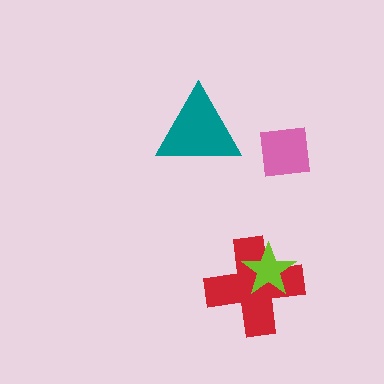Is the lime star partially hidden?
No, no other shape covers it.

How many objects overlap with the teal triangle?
0 objects overlap with the teal triangle.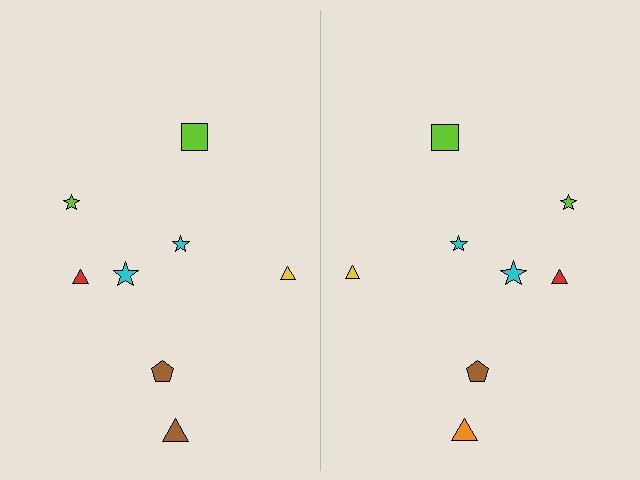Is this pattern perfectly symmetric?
No, the pattern is not perfectly symmetric. The orange triangle on the right side breaks the symmetry — its mirror counterpart is brown.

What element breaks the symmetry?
The orange triangle on the right side breaks the symmetry — its mirror counterpart is brown.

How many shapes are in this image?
There are 16 shapes in this image.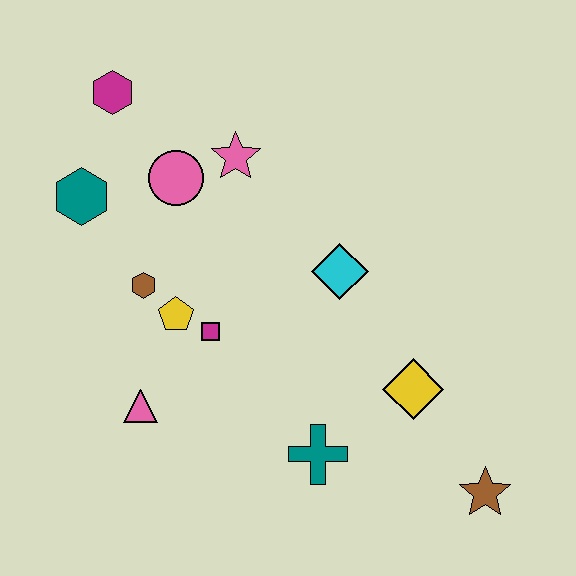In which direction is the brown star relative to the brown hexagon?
The brown star is to the right of the brown hexagon.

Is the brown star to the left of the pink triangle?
No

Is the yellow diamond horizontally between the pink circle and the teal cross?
No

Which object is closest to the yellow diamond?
The teal cross is closest to the yellow diamond.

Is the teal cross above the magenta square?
No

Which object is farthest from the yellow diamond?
The magenta hexagon is farthest from the yellow diamond.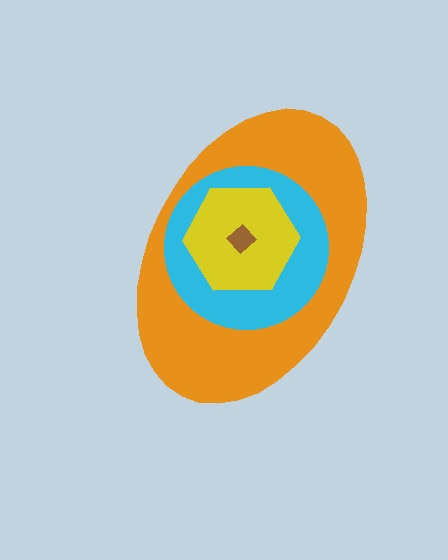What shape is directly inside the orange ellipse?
The cyan circle.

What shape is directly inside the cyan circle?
The yellow hexagon.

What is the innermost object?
The brown diamond.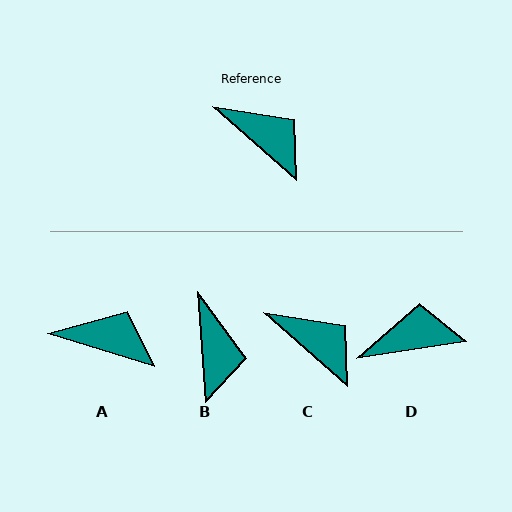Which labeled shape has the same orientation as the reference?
C.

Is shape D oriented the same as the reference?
No, it is off by about 50 degrees.